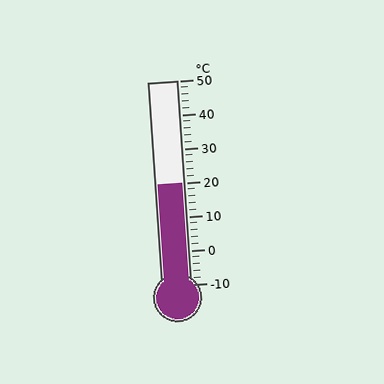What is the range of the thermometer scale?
The thermometer scale ranges from -10°C to 50°C.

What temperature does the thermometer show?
The thermometer shows approximately 20°C.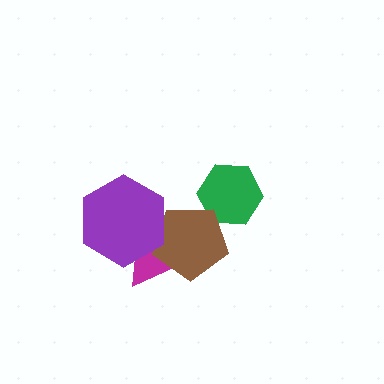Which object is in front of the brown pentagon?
The purple hexagon is in front of the brown pentagon.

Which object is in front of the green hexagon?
The brown pentagon is in front of the green hexagon.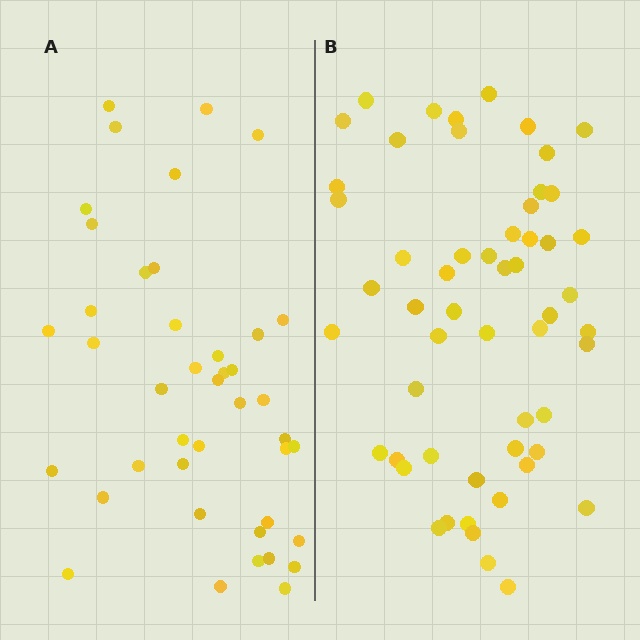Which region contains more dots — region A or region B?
Region B (the right region) has more dots.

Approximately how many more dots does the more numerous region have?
Region B has approximately 15 more dots than region A.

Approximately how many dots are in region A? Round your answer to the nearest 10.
About 40 dots. (The exact count is 42, which rounds to 40.)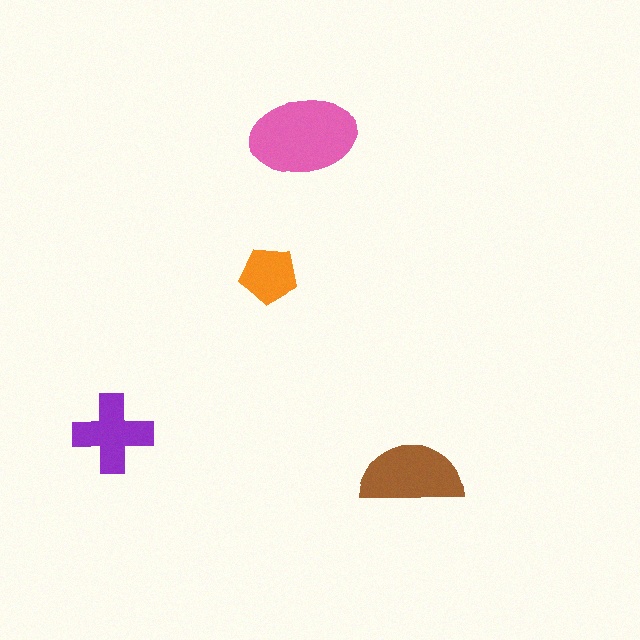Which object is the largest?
The pink ellipse.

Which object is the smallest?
The orange pentagon.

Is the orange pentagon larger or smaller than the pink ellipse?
Smaller.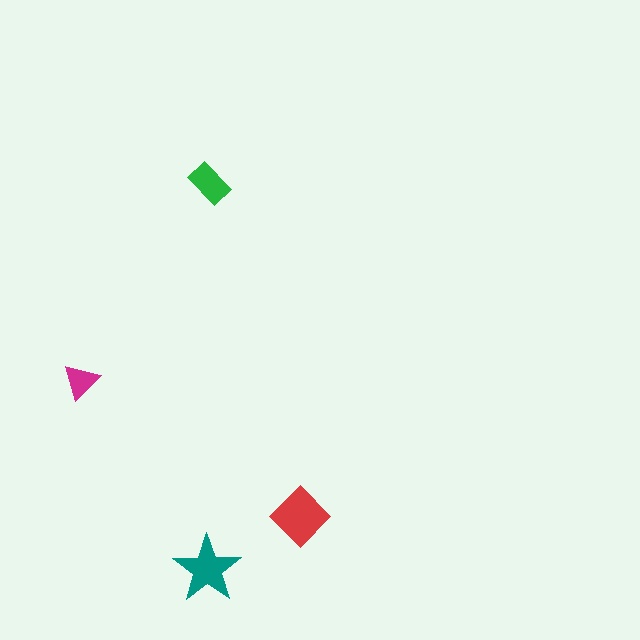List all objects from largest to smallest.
The red diamond, the teal star, the green rectangle, the magenta triangle.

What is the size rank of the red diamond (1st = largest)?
1st.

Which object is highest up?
The green rectangle is topmost.